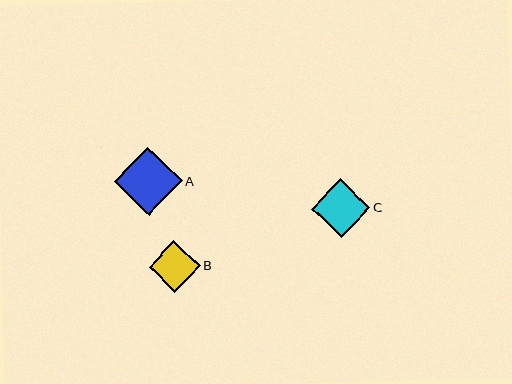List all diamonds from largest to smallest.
From largest to smallest: A, C, B.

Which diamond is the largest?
Diamond A is the largest with a size of approximately 68 pixels.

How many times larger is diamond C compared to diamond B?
Diamond C is approximately 1.1 times the size of diamond B.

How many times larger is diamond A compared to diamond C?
Diamond A is approximately 1.2 times the size of diamond C.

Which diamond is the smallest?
Diamond B is the smallest with a size of approximately 51 pixels.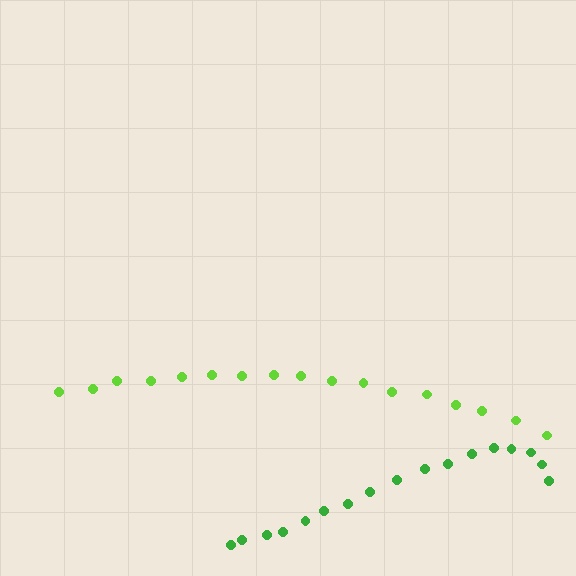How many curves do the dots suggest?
There are 2 distinct paths.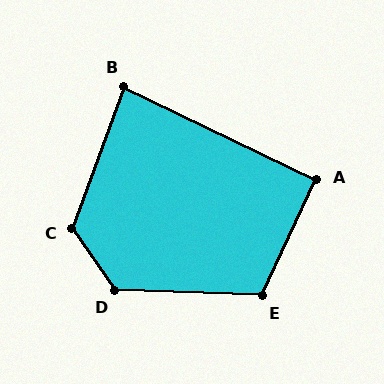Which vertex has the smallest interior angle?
B, at approximately 84 degrees.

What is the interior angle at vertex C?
Approximately 125 degrees (obtuse).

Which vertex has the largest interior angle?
D, at approximately 126 degrees.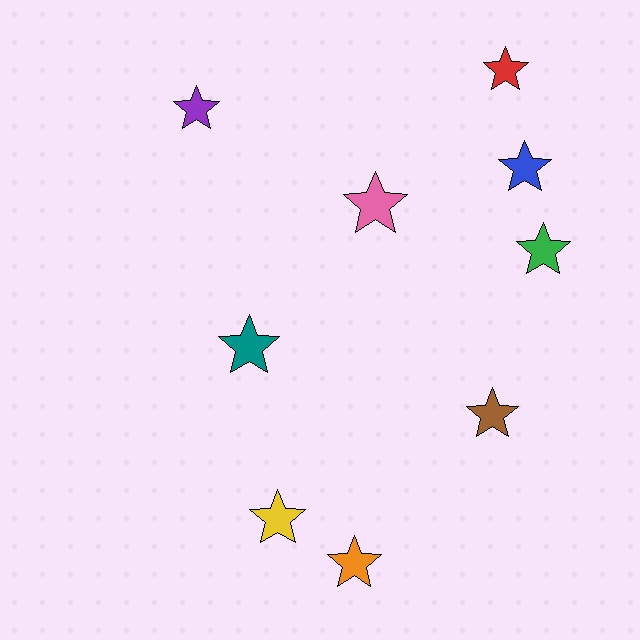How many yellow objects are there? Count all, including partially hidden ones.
There is 1 yellow object.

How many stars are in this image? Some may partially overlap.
There are 9 stars.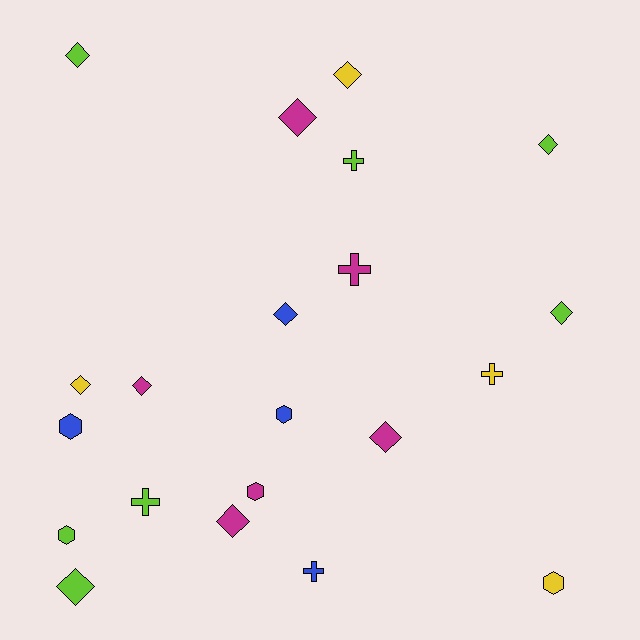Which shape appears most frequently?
Diamond, with 11 objects.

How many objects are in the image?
There are 21 objects.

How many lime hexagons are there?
There is 1 lime hexagon.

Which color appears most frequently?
Lime, with 7 objects.